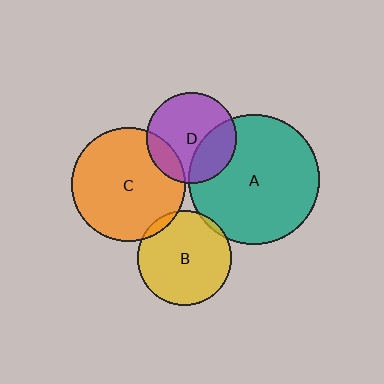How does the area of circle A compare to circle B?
Approximately 1.9 times.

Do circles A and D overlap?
Yes.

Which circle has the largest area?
Circle A (teal).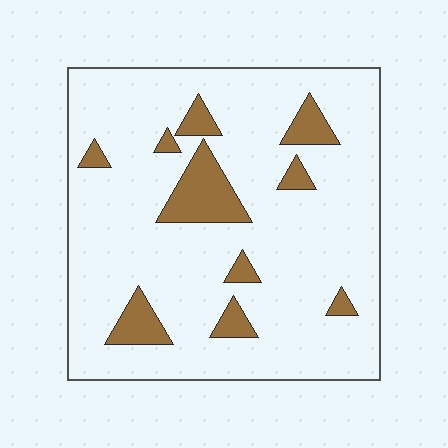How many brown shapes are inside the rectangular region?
10.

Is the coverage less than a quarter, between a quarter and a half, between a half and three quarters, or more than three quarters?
Less than a quarter.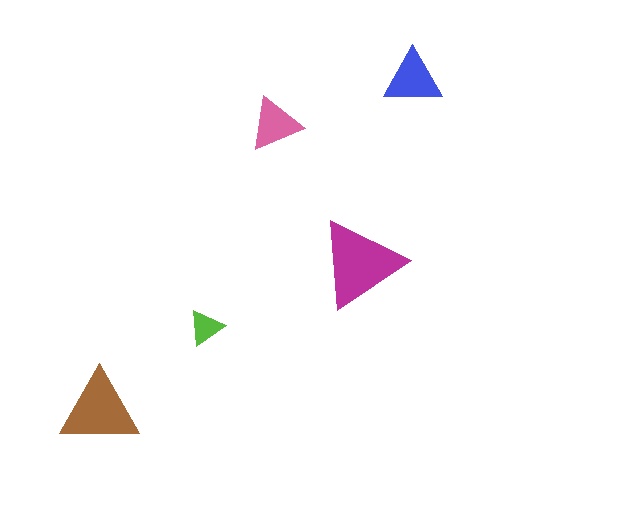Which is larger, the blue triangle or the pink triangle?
The blue one.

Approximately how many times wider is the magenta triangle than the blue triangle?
About 1.5 times wider.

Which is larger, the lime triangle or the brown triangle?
The brown one.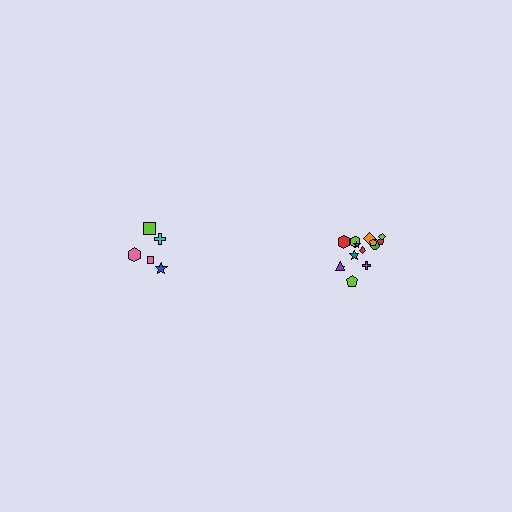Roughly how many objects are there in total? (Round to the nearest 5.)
Roughly 20 objects in total.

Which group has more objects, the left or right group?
The right group.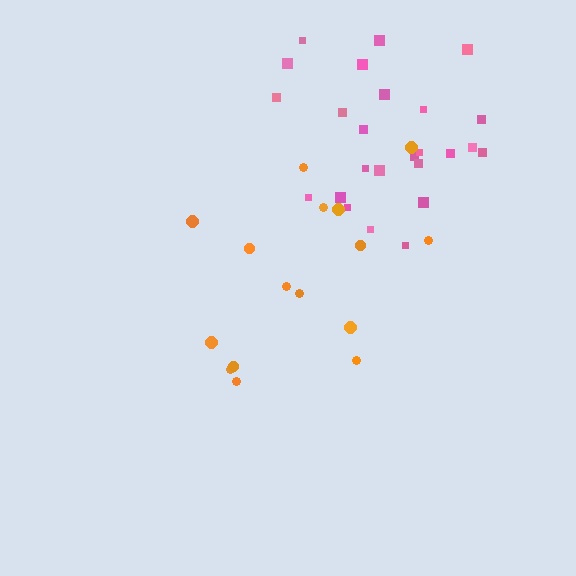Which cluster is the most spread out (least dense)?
Orange.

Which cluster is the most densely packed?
Pink.